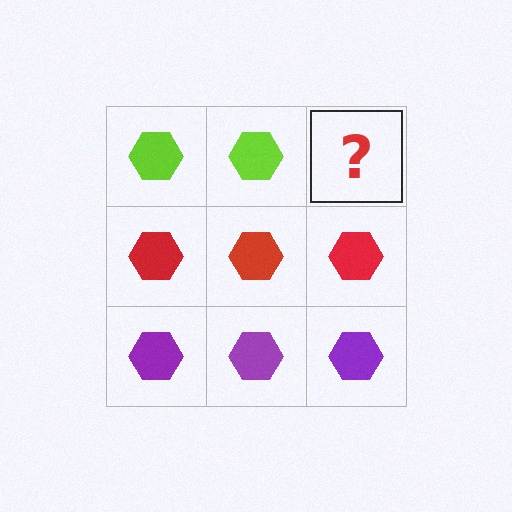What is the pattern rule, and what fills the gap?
The rule is that each row has a consistent color. The gap should be filled with a lime hexagon.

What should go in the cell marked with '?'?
The missing cell should contain a lime hexagon.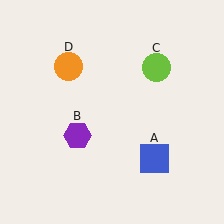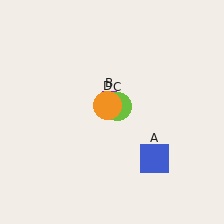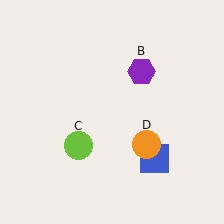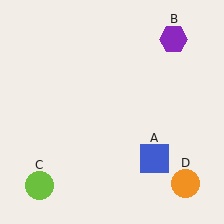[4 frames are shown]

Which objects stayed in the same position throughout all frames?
Blue square (object A) remained stationary.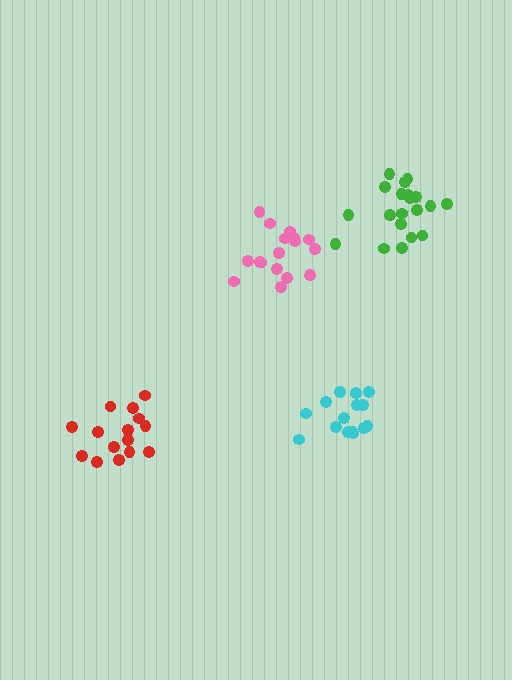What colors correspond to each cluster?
The clusters are colored: red, cyan, pink, green.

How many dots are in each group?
Group 1: 15 dots, Group 2: 16 dots, Group 3: 17 dots, Group 4: 20 dots (68 total).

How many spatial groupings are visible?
There are 4 spatial groupings.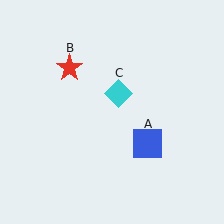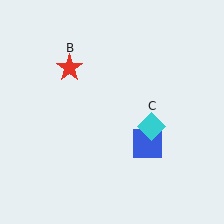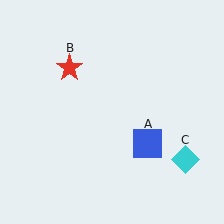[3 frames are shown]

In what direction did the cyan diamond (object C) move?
The cyan diamond (object C) moved down and to the right.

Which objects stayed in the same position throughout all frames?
Blue square (object A) and red star (object B) remained stationary.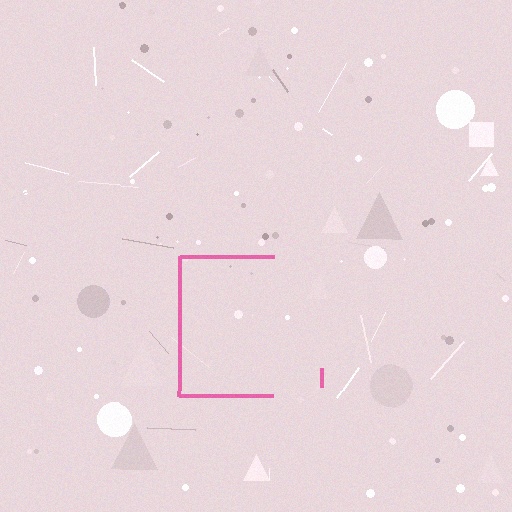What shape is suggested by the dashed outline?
The dashed outline suggests a square.